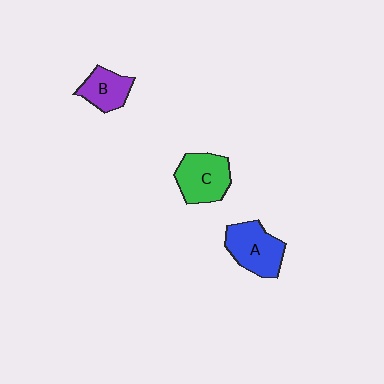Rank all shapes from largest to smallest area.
From largest to smallest: A (blue), C (green), B (purple).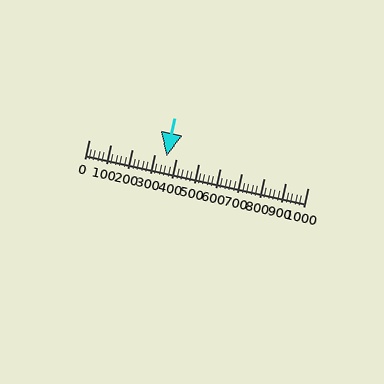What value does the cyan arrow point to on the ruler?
The cyan arrow points to approximately 356.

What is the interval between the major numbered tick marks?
The major tick marks are spaced 100 units apart.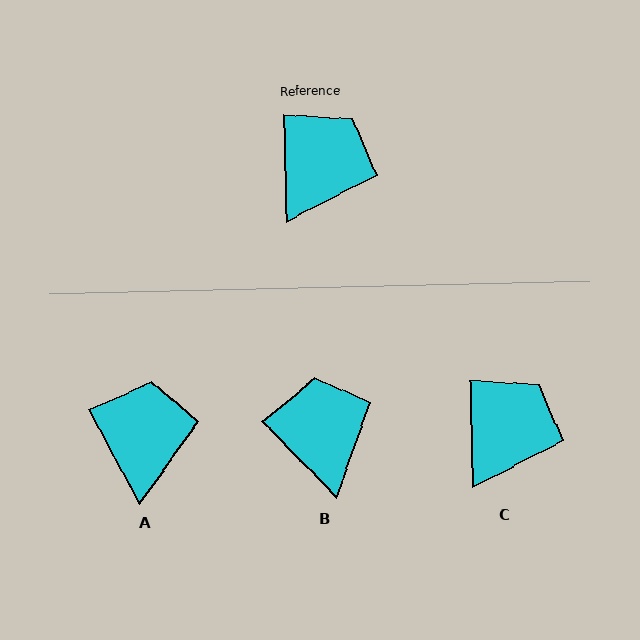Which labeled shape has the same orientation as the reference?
C.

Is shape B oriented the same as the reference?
No, it is off by about 43 degrees.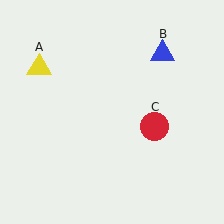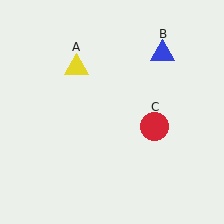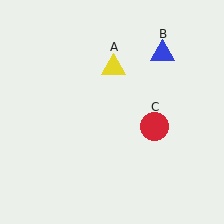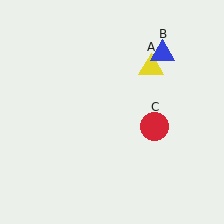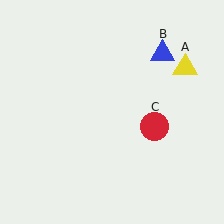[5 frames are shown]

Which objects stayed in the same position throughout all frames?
Blue triangle (object B) and red circle (object C) remained stationary.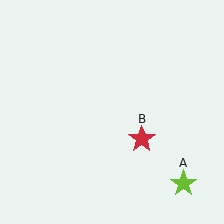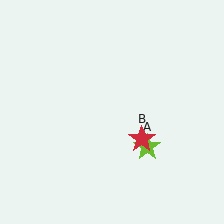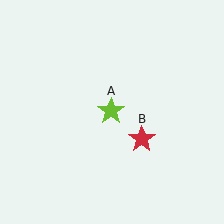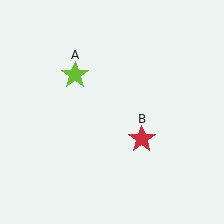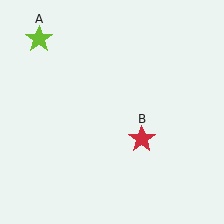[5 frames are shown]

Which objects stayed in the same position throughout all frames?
Red star (object B) remained stationary.